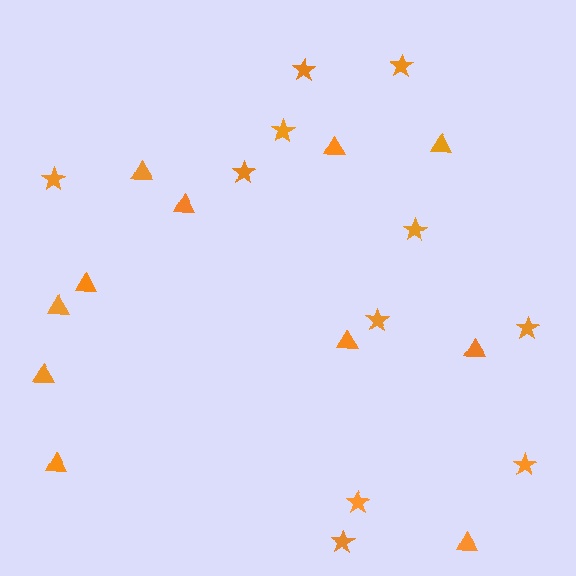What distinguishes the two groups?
There are 2 groups: one group of triangles (11) and one group of stars (11).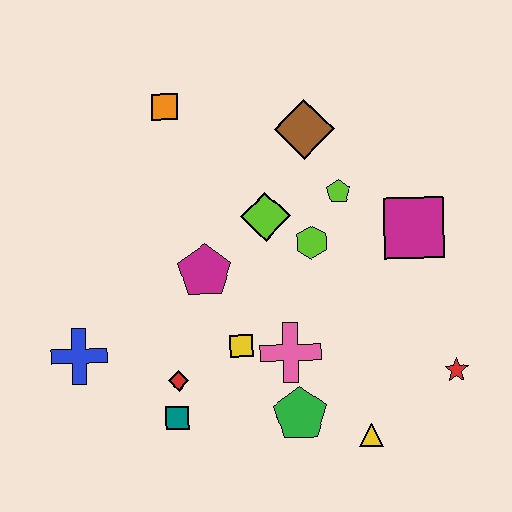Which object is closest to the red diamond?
The teal square is closest to the red diamond.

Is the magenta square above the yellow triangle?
Yes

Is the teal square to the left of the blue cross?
No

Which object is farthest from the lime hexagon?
The blue cross is farthest from the lime hexagon.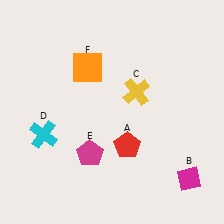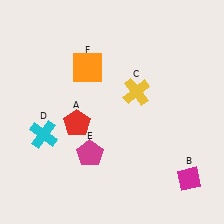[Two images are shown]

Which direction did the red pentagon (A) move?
The red pentagon (A) moved left.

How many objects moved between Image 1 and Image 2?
1 object moved between the two images.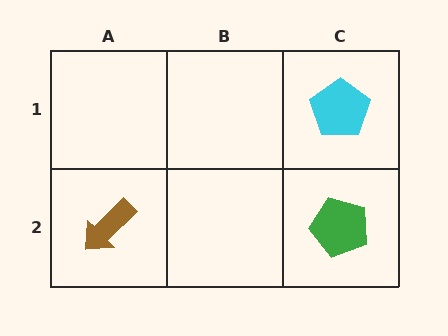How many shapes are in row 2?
2 shapes.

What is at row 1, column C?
A cyan pentagon.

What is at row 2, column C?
A green pentagon.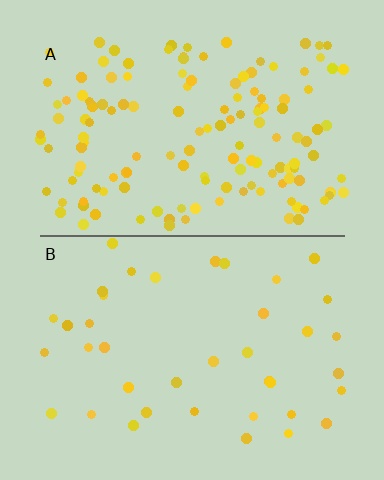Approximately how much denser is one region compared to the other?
Approximately 3.7× — region A over region B.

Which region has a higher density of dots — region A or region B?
A (the top).